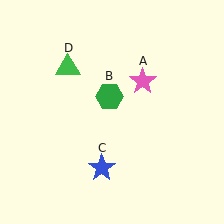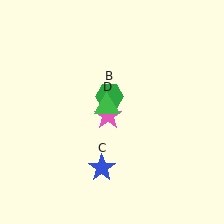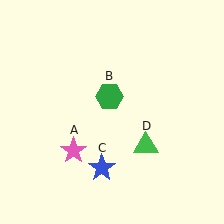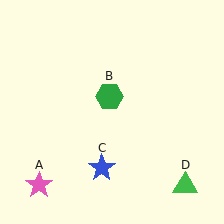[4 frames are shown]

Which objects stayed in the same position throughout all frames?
Green hexagon (object B) and blue star (object C) remained stationary.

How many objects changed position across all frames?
2 objects changed position: pink star (object A), green triangle (object D).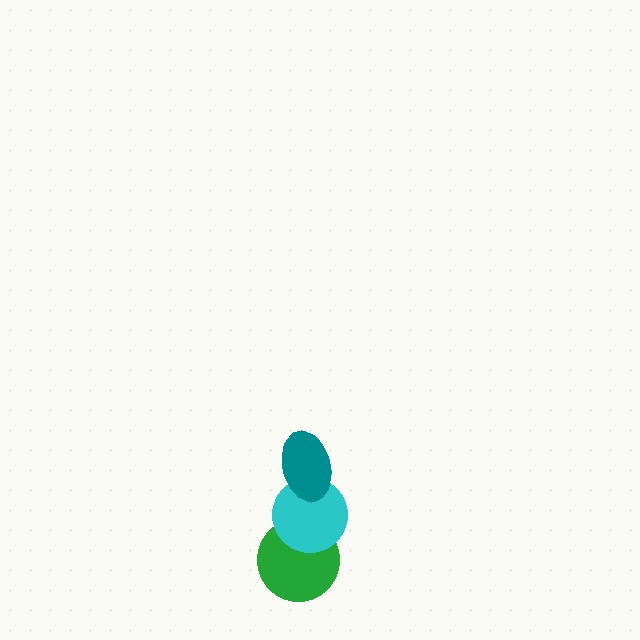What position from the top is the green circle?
The green circle is 3rd from the top.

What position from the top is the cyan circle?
The cyan circle is 2nd from the top.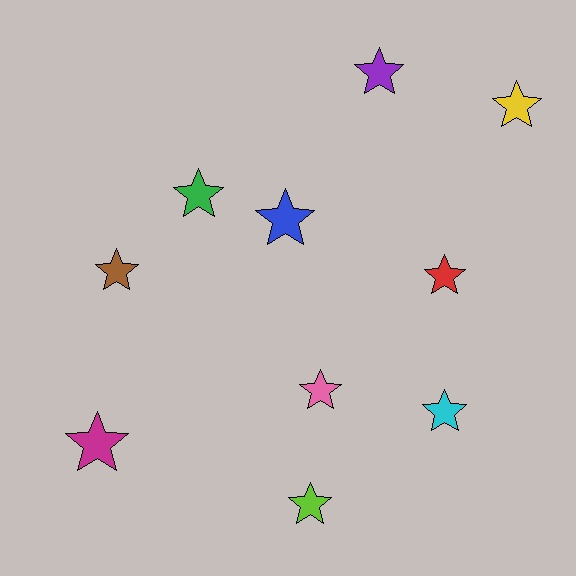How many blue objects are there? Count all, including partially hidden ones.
There is 1 blue object.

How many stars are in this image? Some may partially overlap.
There are 10 stars.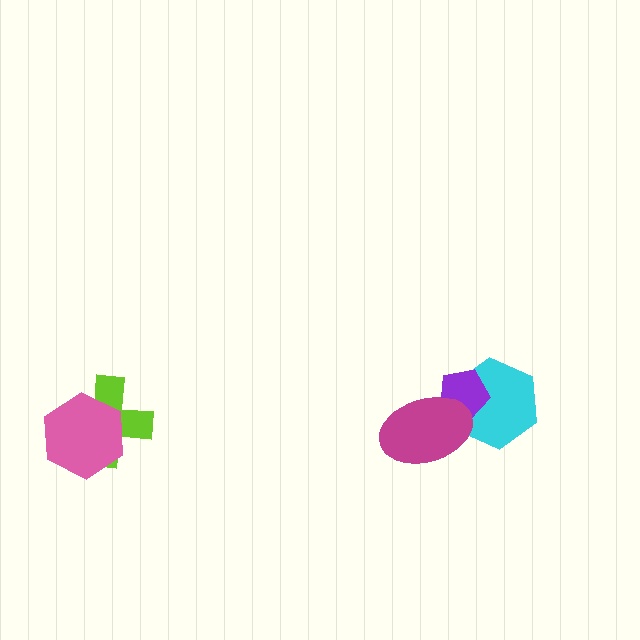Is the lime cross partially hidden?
Yes, it is partially covered by another shape.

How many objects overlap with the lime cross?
1 object overlaps with the lime cross.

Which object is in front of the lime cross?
The pink hexagon is in front of the lime cross.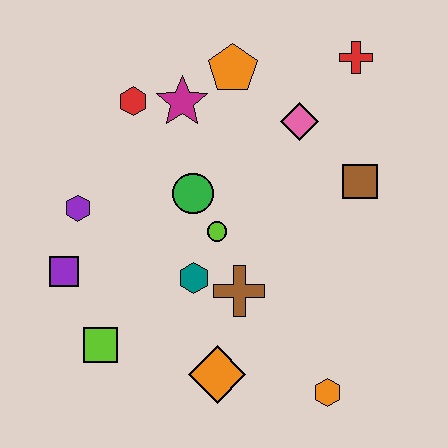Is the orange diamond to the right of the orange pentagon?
No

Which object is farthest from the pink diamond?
The lime square is farthest from the pink diamond.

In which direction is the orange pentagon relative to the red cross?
The orange pentagon is to the left of the red cross.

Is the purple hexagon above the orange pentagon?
No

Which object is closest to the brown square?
The pink diamond is closest to the brown square.